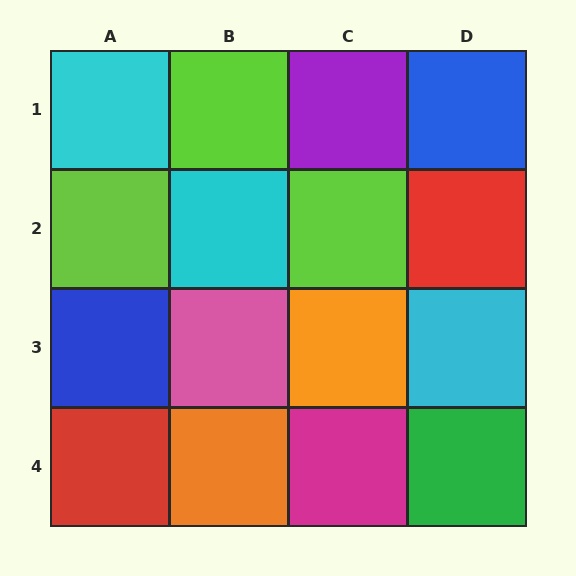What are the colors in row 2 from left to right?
Lime, cyan, lime, red.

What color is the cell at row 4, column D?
Green.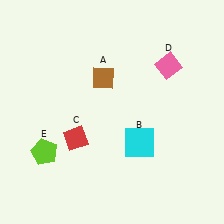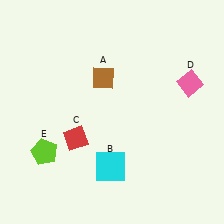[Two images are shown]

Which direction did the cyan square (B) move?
The cyan square (B) moved left.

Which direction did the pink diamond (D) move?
The pink diamond (D) moved right.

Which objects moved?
The objects that moved are: the cyan square (B), the pink diamond (D).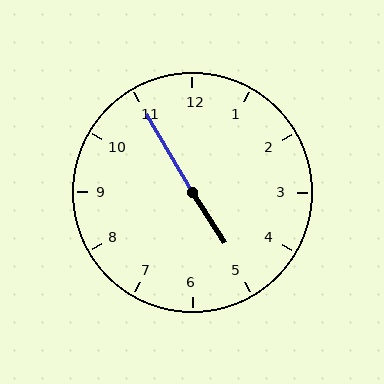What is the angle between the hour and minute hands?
Approximately 178 degrees.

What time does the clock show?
4:55.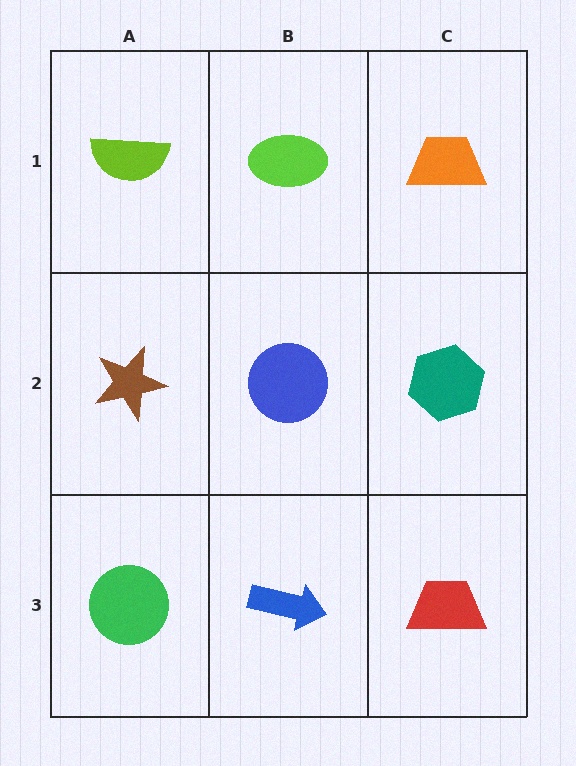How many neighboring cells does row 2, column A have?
3.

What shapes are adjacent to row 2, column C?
An orange trapezoid (row 1, column C), a red trapezoid (row 3, column C), a blue circle (row 2, column B).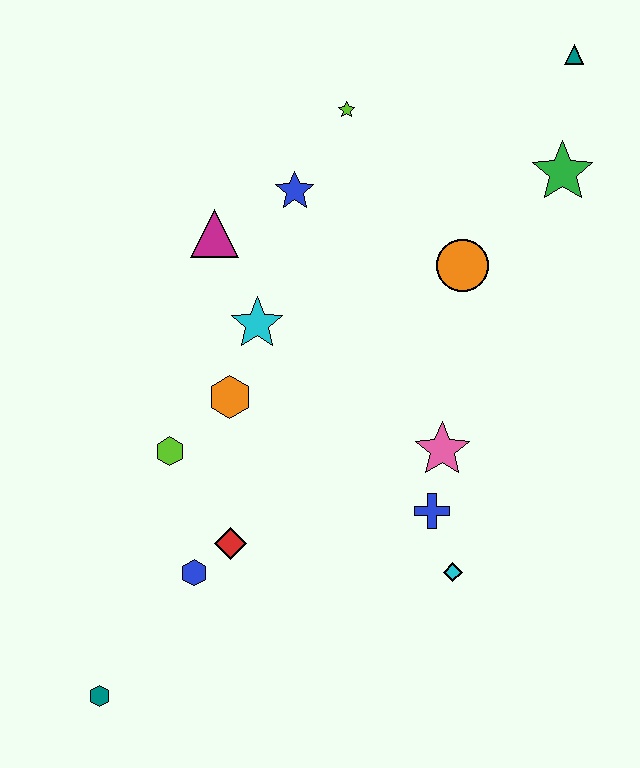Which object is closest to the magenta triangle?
The blue star is closest to the magenta triangle.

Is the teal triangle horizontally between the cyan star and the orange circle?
No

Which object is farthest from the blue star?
The teal hexagon is farthest from the blue star.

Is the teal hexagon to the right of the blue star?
No